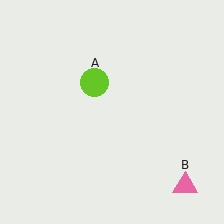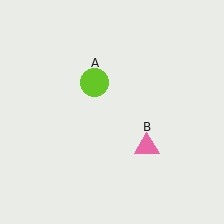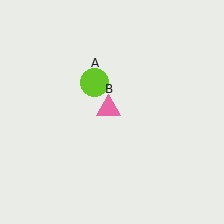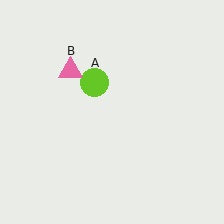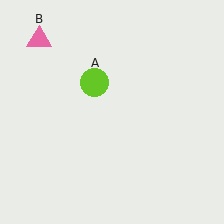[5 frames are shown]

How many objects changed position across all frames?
1 object changed position: pink triangle (object B).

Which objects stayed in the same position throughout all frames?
Lime circle (object A) remained stationary.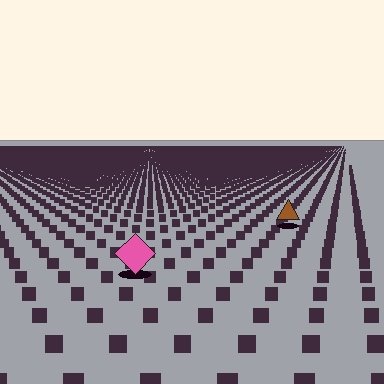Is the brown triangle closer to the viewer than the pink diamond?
No. The pink diamond is closer — you can tell from the texture gradient: the ground texture is coarser near it.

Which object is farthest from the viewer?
The brown triangle is farthest from the viewer. It appears smaller and the ground texture around it is denser.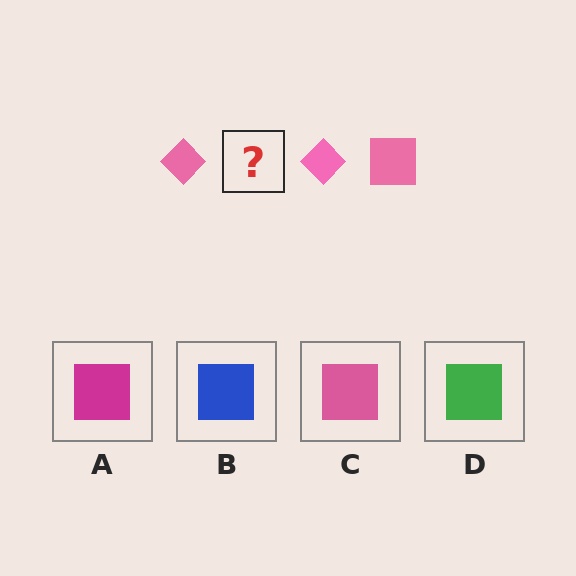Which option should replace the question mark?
Option C.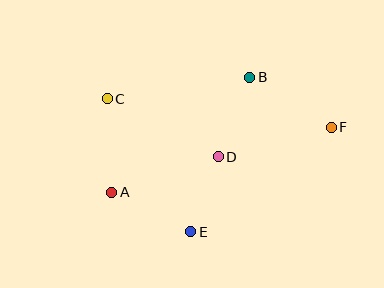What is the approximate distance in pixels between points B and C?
The distance between B and C is approximately 144 pixels.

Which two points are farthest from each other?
Points A and F are farthest from each other.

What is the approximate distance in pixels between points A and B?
The distance between A and B is approximately 180 pixels.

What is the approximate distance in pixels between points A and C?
The distance between A and C is approximately 94 pixels.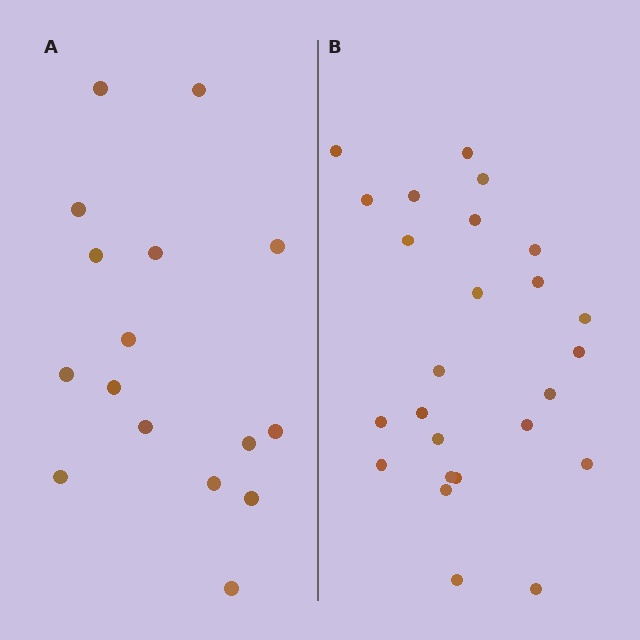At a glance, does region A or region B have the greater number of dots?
Region B (the right region) has more dots.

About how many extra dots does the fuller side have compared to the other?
Region B has roughly 8 or so more dots than region A.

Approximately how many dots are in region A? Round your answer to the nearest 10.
About 20 dots. (The exact count is 16, which rounds to 20.)